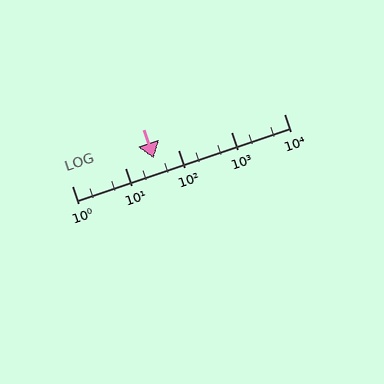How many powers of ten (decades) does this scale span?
The scale spans 4 decades, from 1 to 10000.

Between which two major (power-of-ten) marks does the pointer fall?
The pointer is between 10 and 100.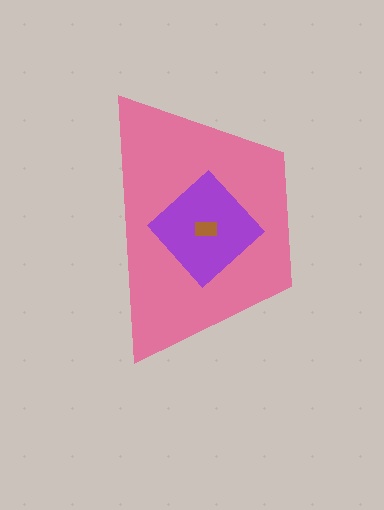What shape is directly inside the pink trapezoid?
The purple diamond.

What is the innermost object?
The brown rectangle.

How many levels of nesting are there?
3.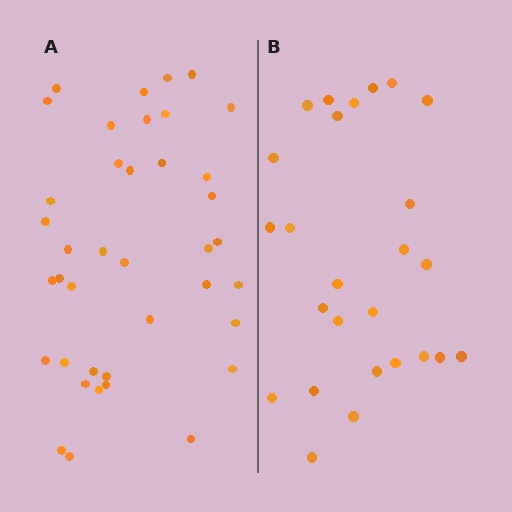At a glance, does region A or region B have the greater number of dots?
Region A (the left region) has more dots.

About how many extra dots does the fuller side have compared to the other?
Region A has approximately 15 more dots than region B.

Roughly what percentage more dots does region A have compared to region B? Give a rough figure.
About 50% more.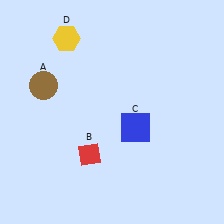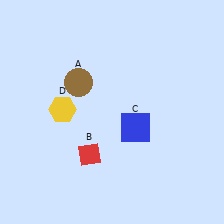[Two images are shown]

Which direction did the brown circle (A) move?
The brown circle (A) moved right.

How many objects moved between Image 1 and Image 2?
2 objects moved between the two images.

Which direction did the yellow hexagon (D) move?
The yellow hexagon (D) moved down.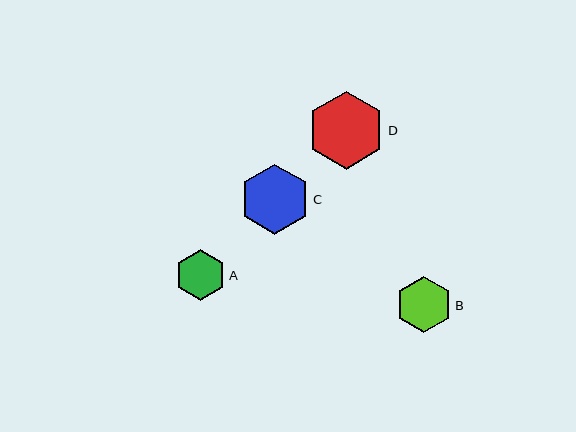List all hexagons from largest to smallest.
From largest to smallest: D, C, B, A.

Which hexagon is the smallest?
Hexagon A is the smallest with a size of approximately 51 pixels.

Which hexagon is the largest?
Hexagon D is the largest with a size of approximately 78 pixels.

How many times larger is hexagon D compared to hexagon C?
Hexagon D is approximately 1.1 times the size of hexagon C.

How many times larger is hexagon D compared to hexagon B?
Hexagon D is approximately 1.4 times the size of hexagon B.